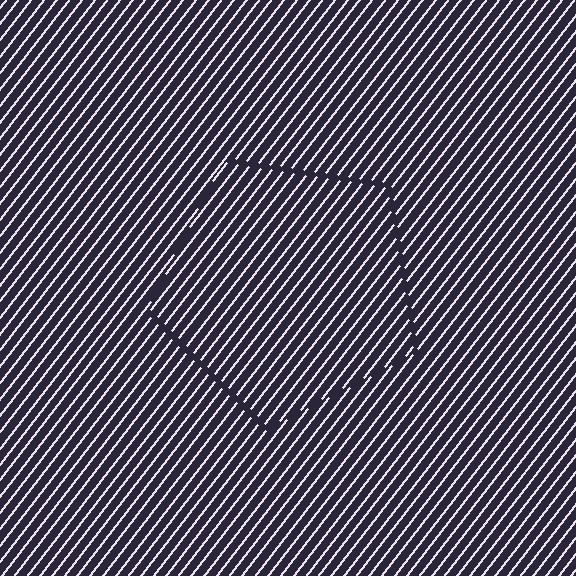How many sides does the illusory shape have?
5 sides — the line-ends trace a pentagon.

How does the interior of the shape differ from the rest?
The interior of the shape contains the same grating, shifted by half a period — the contour is defined by the phase discontinuity where line-ends from the inner and outer gratings abut.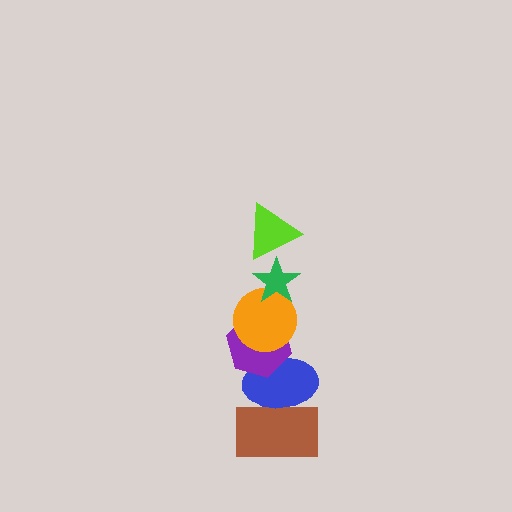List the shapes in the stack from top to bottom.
From top to bottom: the lime triangle, the green star, the orange circle, the purple hexagon, the blue ellipse, the brown rectangle.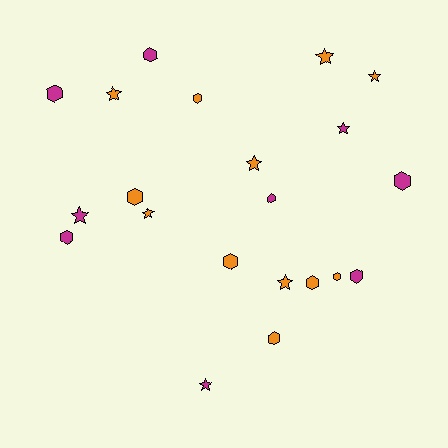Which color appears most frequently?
Orange, with 12 objects.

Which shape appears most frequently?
Hexagon, with 12 objects.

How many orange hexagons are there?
There are 6 orange hexagons.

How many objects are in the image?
There are 21 objects.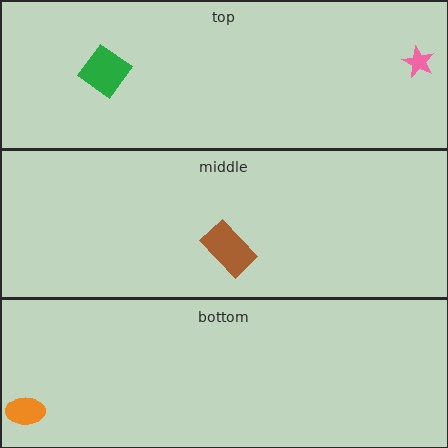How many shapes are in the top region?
2.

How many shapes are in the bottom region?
1.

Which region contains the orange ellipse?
The bottom region.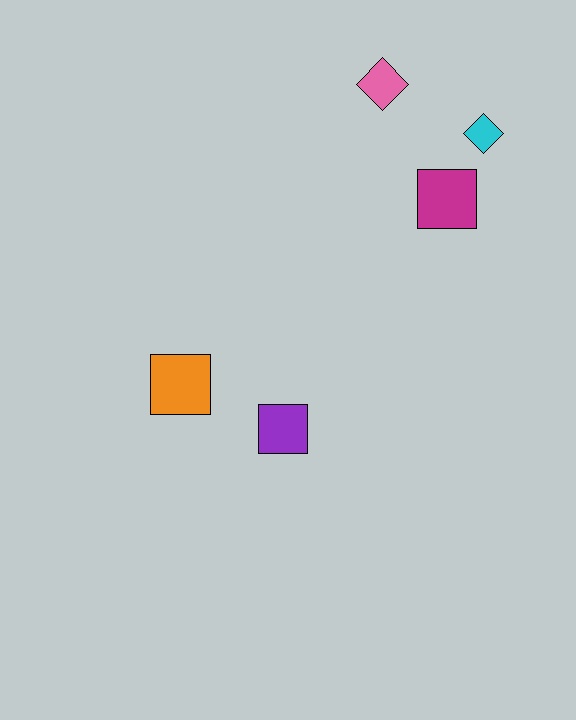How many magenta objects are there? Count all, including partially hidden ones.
There is 1 magenta object.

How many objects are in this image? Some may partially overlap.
There are 5 objects.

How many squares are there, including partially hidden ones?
There are 3 squares.